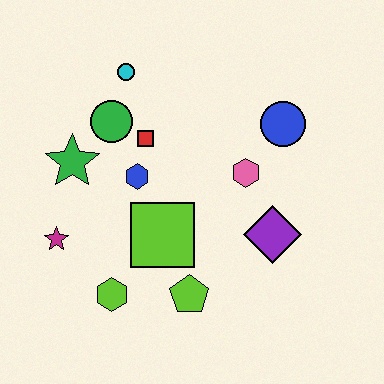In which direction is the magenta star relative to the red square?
The magenta star is below the red square.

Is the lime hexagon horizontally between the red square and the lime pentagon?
No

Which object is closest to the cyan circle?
The green circle is closest to the cyan circle.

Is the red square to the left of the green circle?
No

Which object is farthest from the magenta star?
The blue circle is farthest from the magenta star.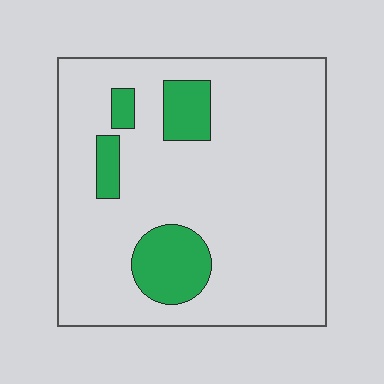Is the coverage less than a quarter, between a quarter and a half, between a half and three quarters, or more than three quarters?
Less than a quarter.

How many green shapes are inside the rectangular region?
4.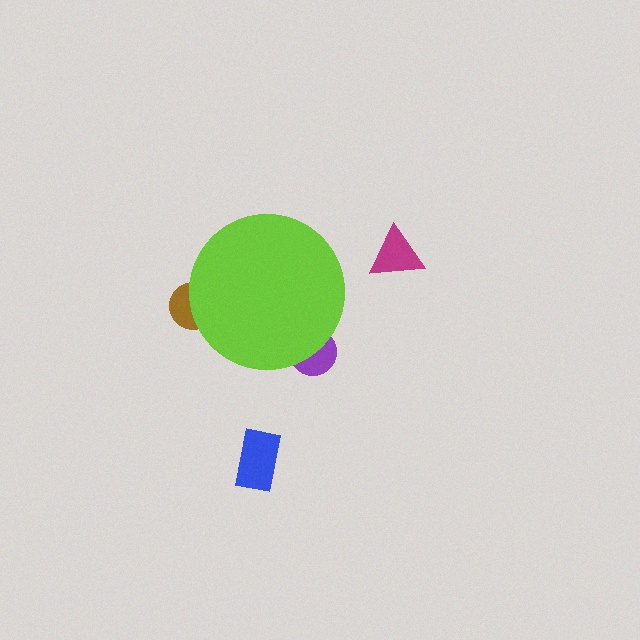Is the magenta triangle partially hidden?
No, the magenta triangle is fully visible.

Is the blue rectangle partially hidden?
No, the blue rectangle is fully visible.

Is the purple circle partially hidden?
Yes, the purple circle is partially hidden behind the lime circle.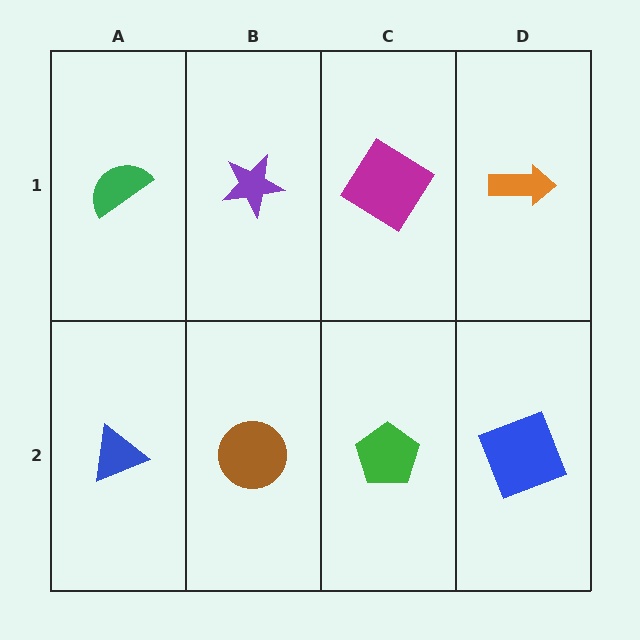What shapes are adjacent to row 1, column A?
A blue triangle (row 2, column A), a purple star (row 1, column B).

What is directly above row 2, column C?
A magenta diamond.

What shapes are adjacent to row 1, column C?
A green pentagon (row 2, column C), a purple star (row 1, column B), an orange arrow (row 1, column D).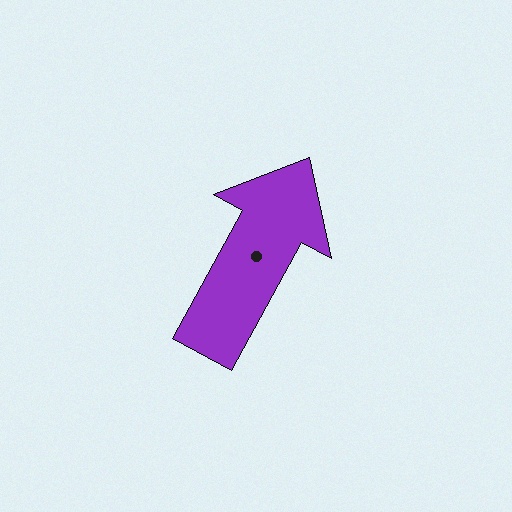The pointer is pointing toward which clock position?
Roughly 1 o'clock.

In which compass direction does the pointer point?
Northeast.